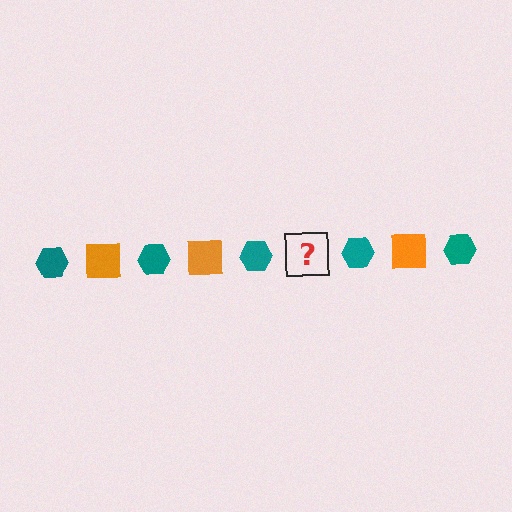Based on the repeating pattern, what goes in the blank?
The blank should be an orange square.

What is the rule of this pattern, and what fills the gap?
The rule is that the pattern alternates between teal hexagon and orange square. The gap should be filled with an orange square.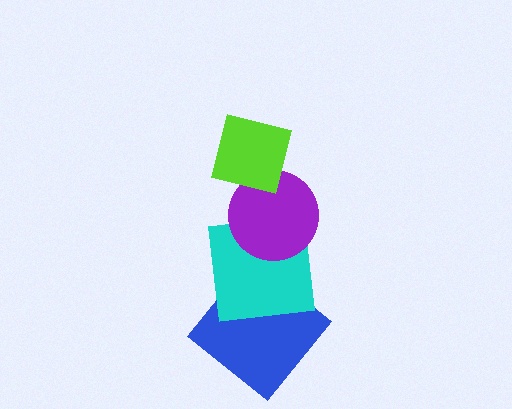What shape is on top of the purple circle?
The lime square is on top of the purple circle.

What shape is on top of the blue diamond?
The cyan square is on top of the blue diamond.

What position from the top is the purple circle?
The purple circle is 2nd from the top.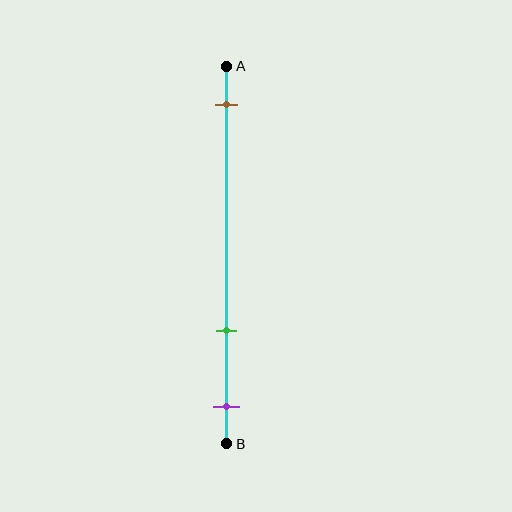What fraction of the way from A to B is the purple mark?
The purple mark is approximately 90% (0.9) of the way from A to B.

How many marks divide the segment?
There are 3 marks dividing the segment.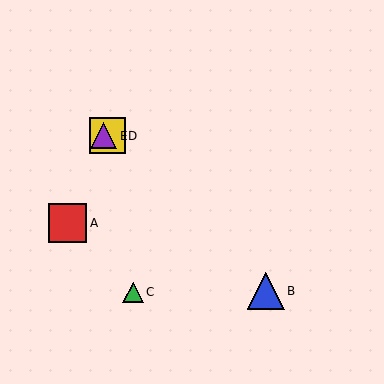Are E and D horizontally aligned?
Yes, both are at y≈136.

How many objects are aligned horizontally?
2 objects (D, E) are aligned horizontally.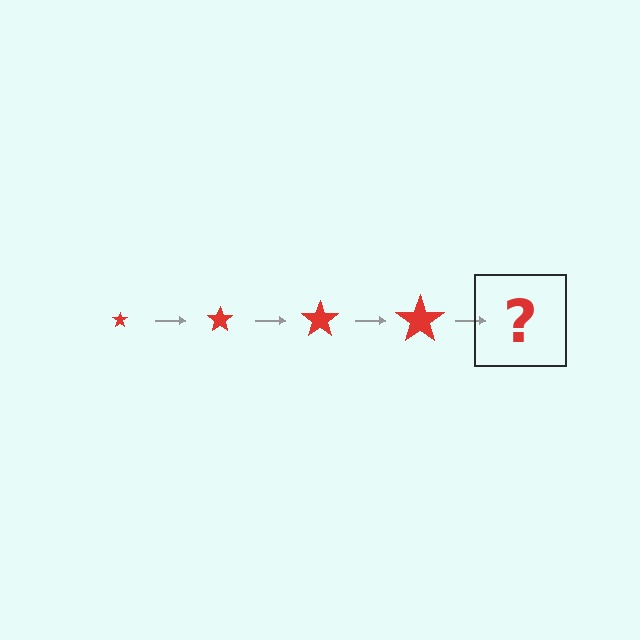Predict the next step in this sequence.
The next step is a red star, larger than the previous one.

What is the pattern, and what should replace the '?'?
The pattern is that the star gets progressively larger each step. The '?' should be a red star, larger than the previous one.